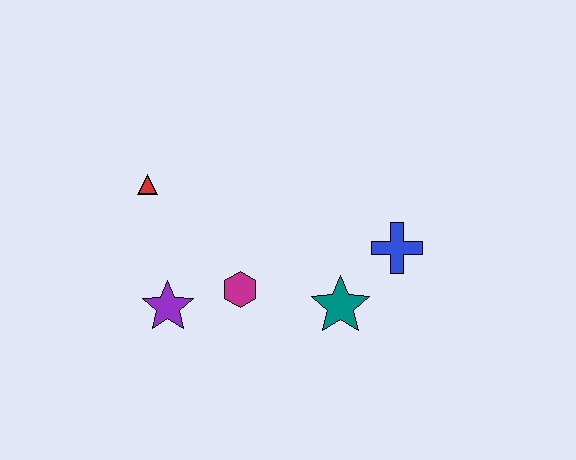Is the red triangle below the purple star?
No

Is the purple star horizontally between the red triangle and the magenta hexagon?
Yes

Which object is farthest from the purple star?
The blue cross is farthest from the purple star.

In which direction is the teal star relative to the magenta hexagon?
The teal star is to the right of the magenta hexagon.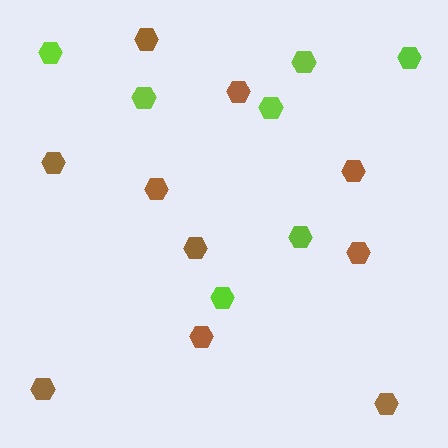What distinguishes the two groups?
There are 2 groups: one group of brown hexagons (10) and one group of lime hexagons (7).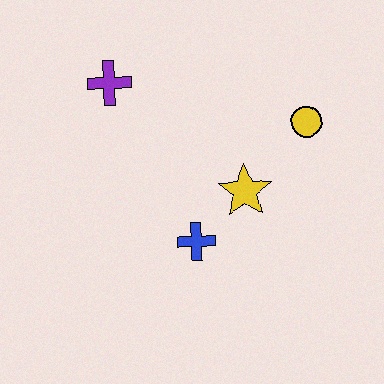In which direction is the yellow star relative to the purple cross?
The yellow star is to the right of the purple cross.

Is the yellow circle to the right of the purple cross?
Yes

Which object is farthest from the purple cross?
The yellow circle is farthest from the purple cross.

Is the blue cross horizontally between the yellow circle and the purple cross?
Yes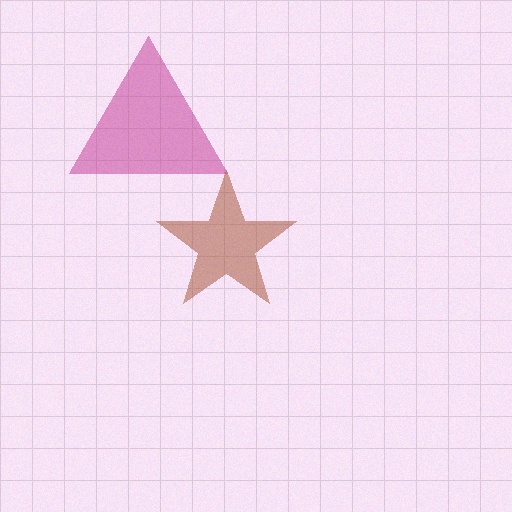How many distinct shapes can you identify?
There are 2 distinct shapes: a brown star, a magenta triangle.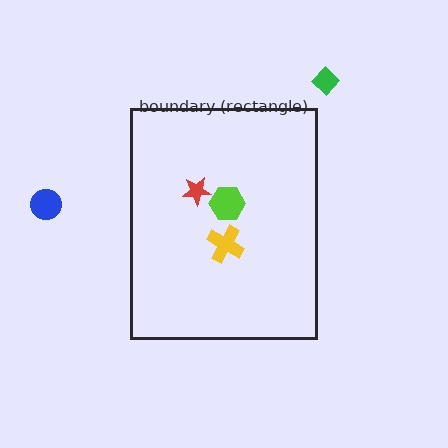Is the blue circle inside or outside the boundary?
Outside.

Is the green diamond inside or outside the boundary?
Outside.